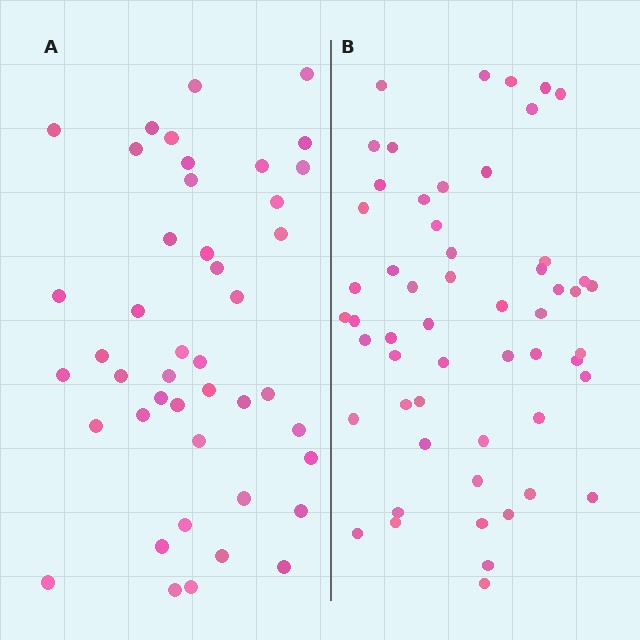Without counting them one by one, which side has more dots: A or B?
Region B (the right region) has more dots.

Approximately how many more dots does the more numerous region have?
Region B has roughly 12 or so more dots than region A.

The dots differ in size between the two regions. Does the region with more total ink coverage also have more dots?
No. Region A has more total ink coverage because its dots are larger, but region B actually contains more individual dots. Total area can be misleading — the number of items is what matters here.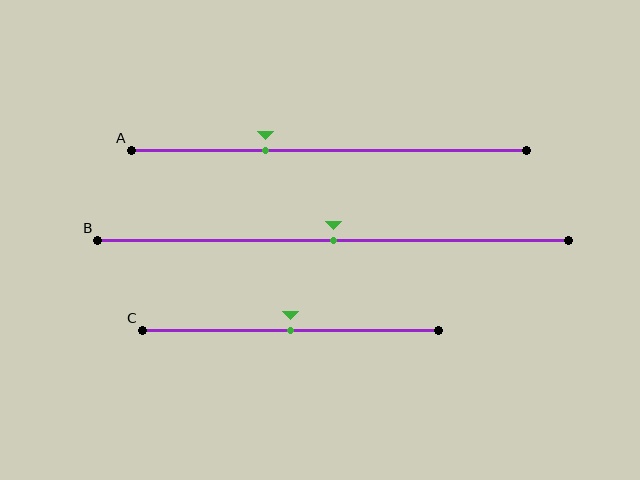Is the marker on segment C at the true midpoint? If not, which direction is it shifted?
Yes, the marker on segment C is at the true midpoint.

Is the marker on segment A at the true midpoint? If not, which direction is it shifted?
No, the marker on segment A is shifted to the left by about 16% of the segment length.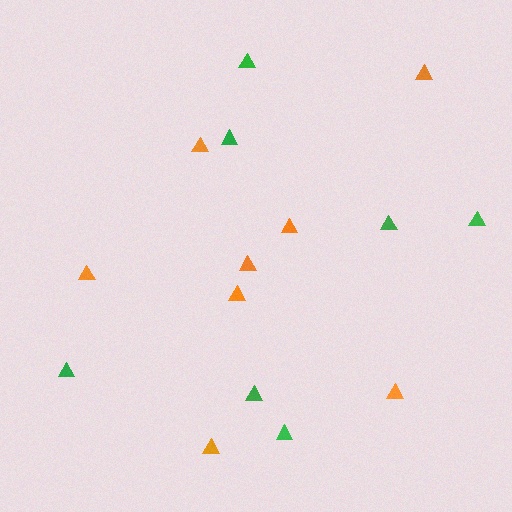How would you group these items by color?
There are 2 groups: one group of orange triangles (8) and one group of green triangles (7).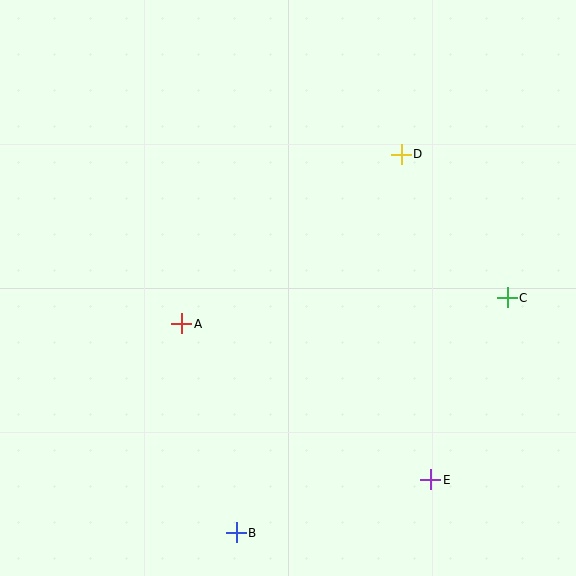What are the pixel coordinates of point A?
Point A is at (182, 324).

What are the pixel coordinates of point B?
Point B is at (236, 533).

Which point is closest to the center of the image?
Point A at (182, 324) is closest to the center.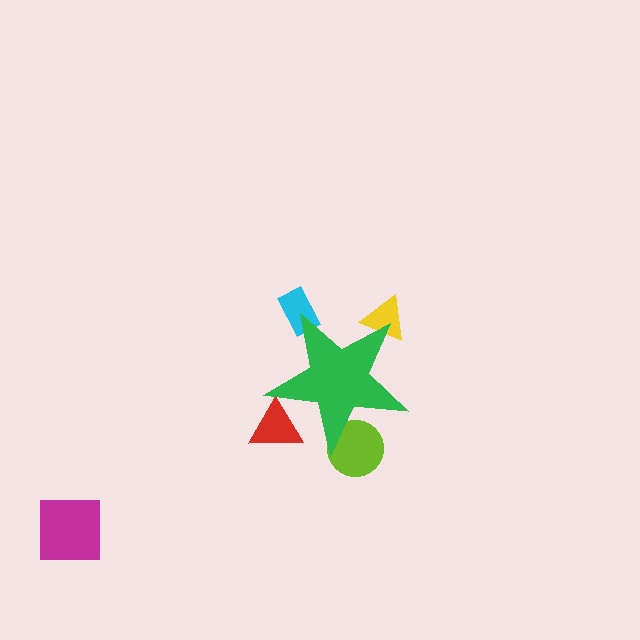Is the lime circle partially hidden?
Yes, the lime circle is partially hidden behind the green star.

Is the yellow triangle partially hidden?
Yes, the yellow triangle is partially hidden behind the green star.